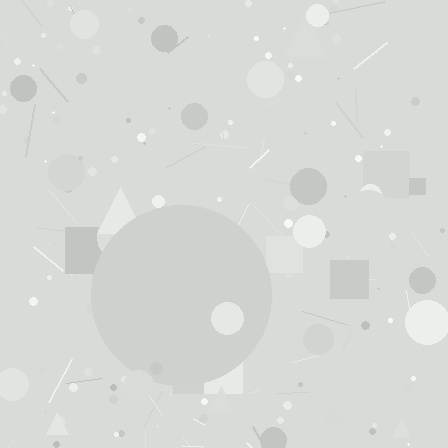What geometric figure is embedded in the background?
A circle is embedded in the background.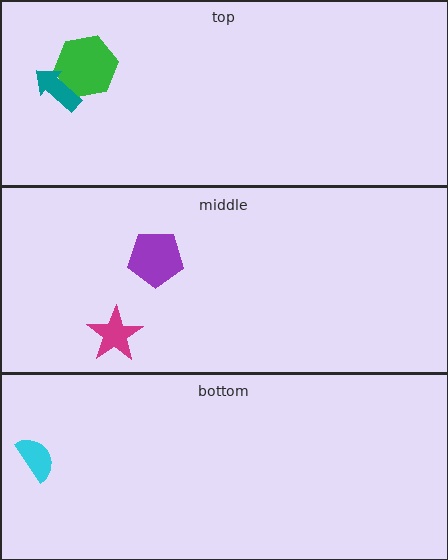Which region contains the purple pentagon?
The middle region.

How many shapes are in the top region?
2.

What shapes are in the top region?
The green hexagon, the teal arrow.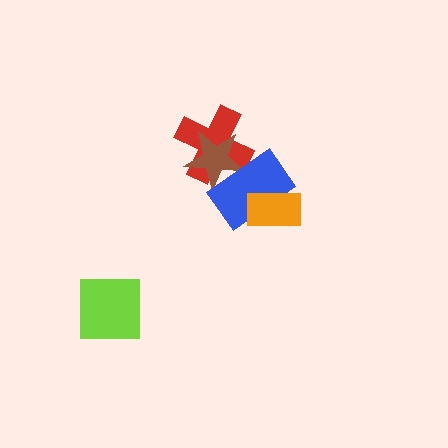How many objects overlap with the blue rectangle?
3 objects overlap with the blue rectangle.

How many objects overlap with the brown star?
2 objects overlap with the brown star.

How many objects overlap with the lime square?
0 objects overlap with the lime square.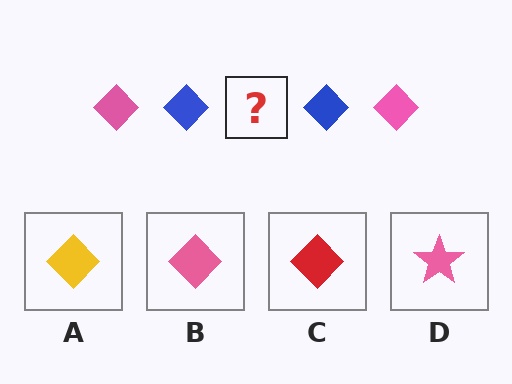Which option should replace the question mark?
Option B.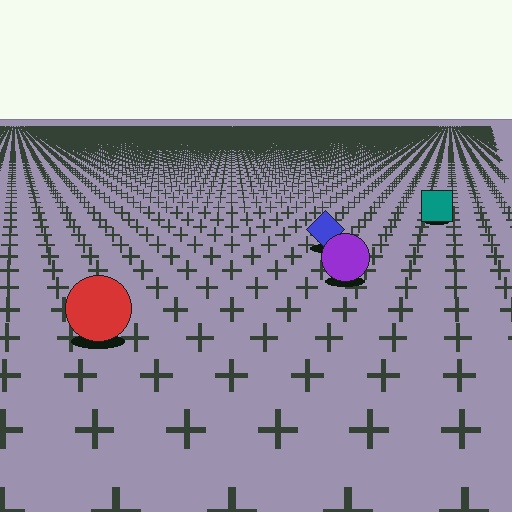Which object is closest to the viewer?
The red circle is closest. The texture marks near it are larger and more spread out.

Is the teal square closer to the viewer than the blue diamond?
No. The blue diamond is closer — you can tell from the texture gradient: the ground texture is coarser near it.